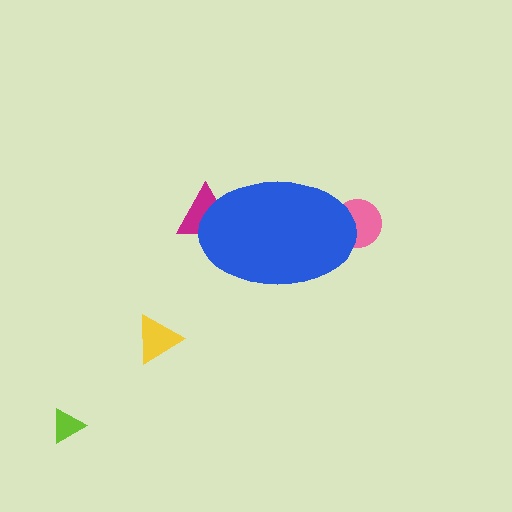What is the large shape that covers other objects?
A blue ellipse.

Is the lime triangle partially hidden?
No, the lime triangle is fully visible.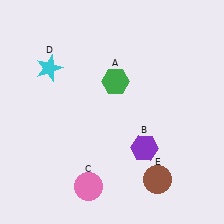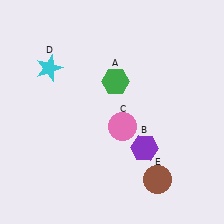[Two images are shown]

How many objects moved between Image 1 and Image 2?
1 object moved between the two images.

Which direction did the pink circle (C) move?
The pink circle (C) moved up.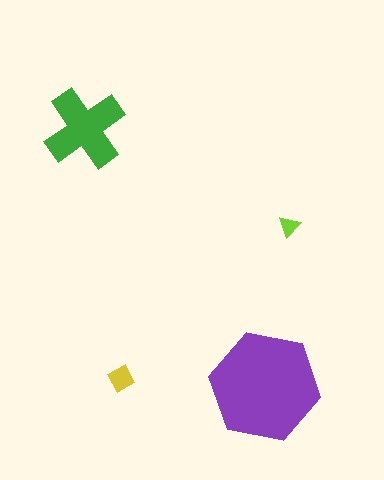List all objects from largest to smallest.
The purple hexagon, the green cross, the yellow diamond, the lime triangle.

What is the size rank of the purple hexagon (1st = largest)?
1st.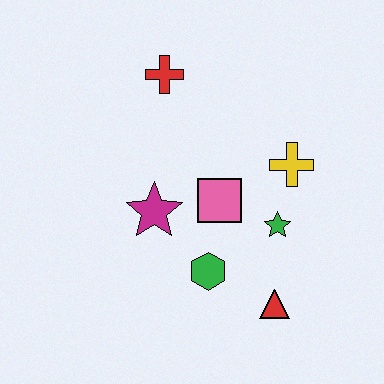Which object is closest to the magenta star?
The pink square is closest to the magenta star.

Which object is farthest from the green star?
The red cross is farthest from the green star.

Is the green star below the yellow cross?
Yes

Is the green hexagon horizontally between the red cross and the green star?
Yes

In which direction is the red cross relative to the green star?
The red cross is above the green star.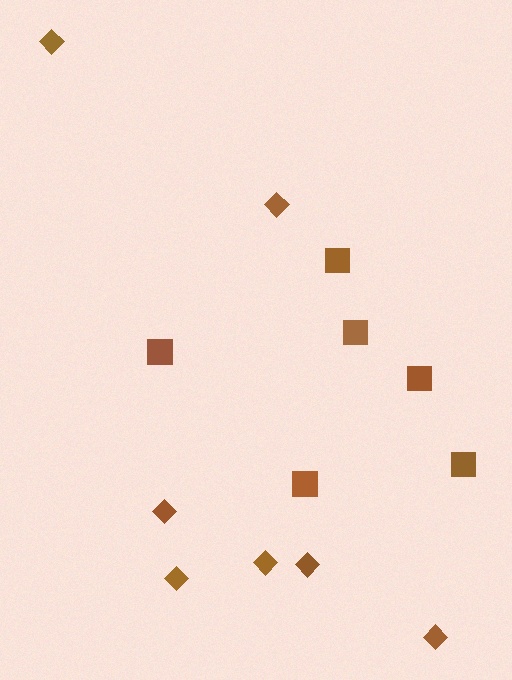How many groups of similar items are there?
There are 2 groups: one group of squares (6) and one group of diamonds (7).